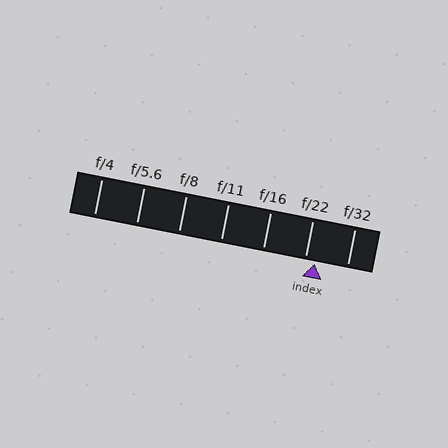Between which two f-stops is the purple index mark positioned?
The index mark is between f/22 and f/32.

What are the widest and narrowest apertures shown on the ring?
The widest aperture shown is f/4 and the narrowest is f/32.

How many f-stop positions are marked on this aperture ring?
There are 7 f-stop positions marked.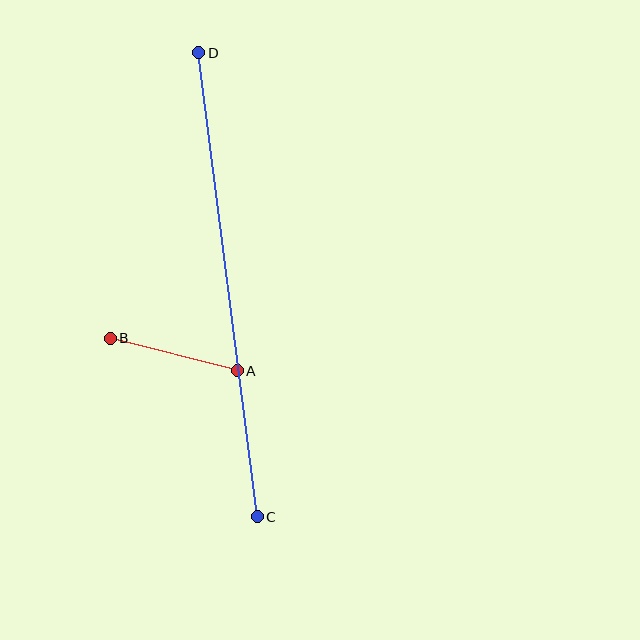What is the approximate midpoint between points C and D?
The midpoint is at approximately (228, 285) pixels.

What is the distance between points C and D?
The distance is approximately 468 pixels.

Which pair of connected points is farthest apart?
Points C and D are farthest apart.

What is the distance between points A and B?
The distance is approximately 131 pixels.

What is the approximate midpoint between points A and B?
The midpoint is at approximately (174, 354) pixels.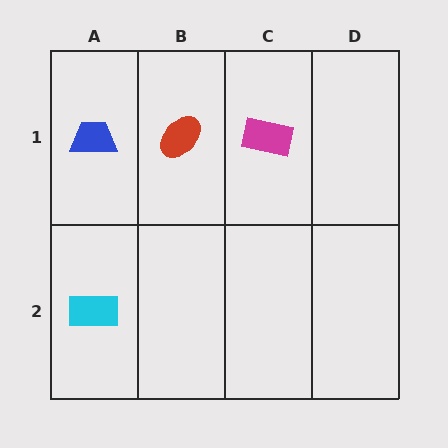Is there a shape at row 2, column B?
No, that cell is empty.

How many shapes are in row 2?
1 shape.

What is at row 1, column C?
A magenta rectangle.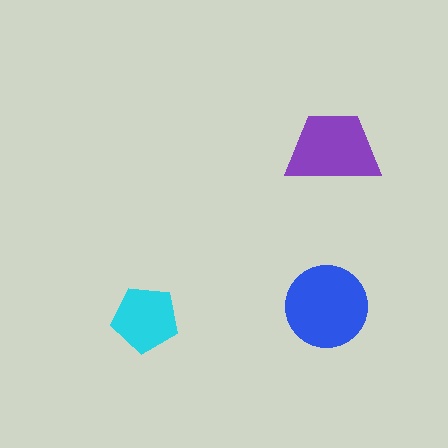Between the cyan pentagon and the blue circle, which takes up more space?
The blue circle.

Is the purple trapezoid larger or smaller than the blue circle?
Smaller.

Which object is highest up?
The purple trapezoid is topmost.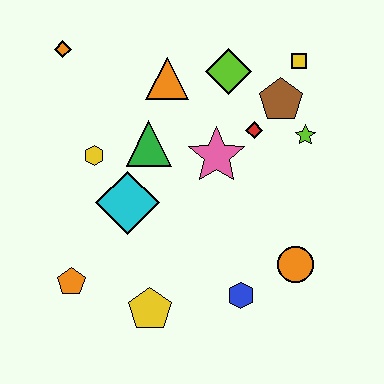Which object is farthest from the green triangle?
The orange circle is farthest from the green triangle.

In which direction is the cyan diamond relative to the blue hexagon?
The cyan diamond is to the left of the blue hexagon.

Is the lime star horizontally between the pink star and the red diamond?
No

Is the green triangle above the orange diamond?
No